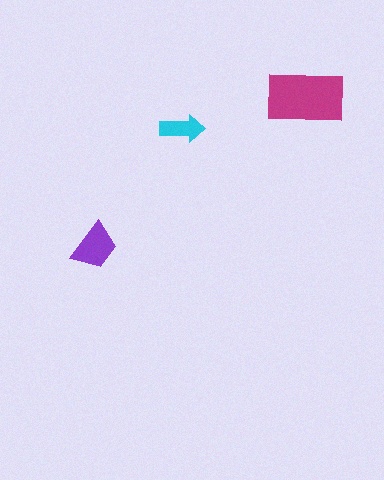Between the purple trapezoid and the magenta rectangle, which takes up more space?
The magenta rectangle.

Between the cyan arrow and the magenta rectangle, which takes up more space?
The magenta rectangle.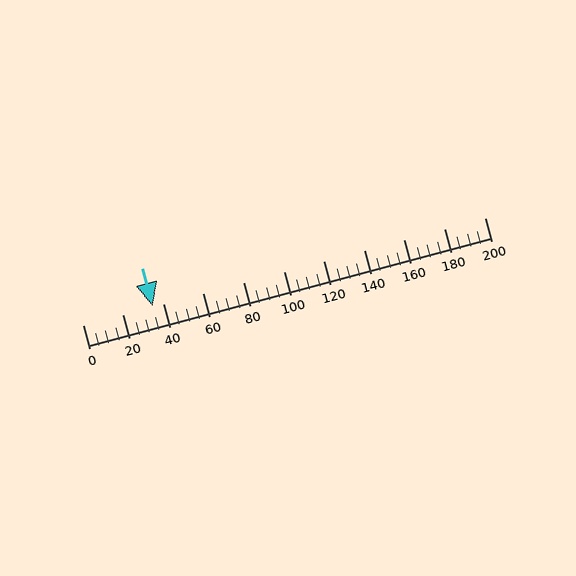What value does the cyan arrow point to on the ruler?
The cyan arrow points to approximately 35.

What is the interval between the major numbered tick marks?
The major tick marks are spaced 20 units apart.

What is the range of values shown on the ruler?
The ruler shows values from 0 to 200.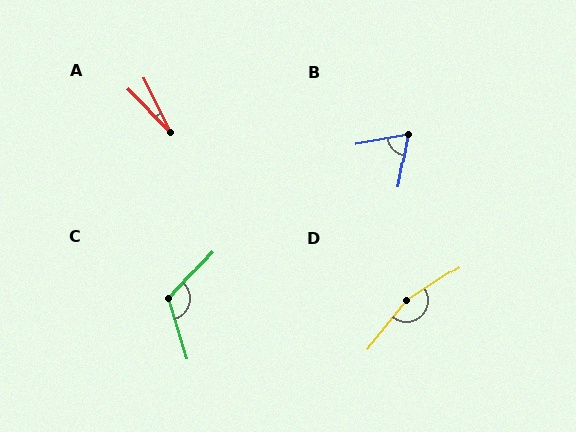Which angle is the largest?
D, at approximately 162 degrees.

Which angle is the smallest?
A, at approximately 19 degrees.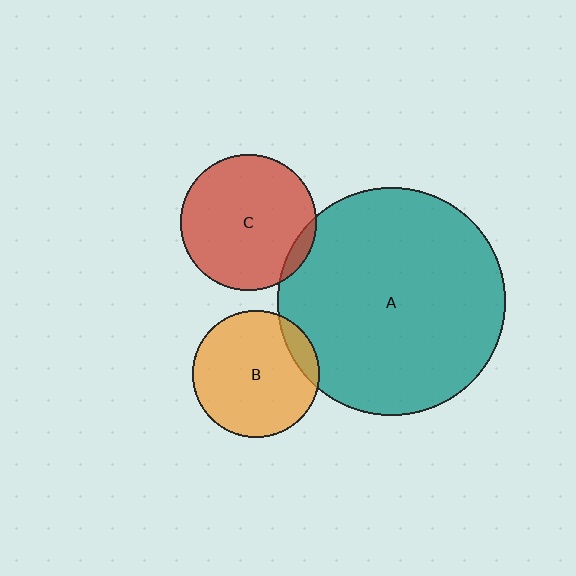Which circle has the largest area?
Circle A (teal).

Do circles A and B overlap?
Yes.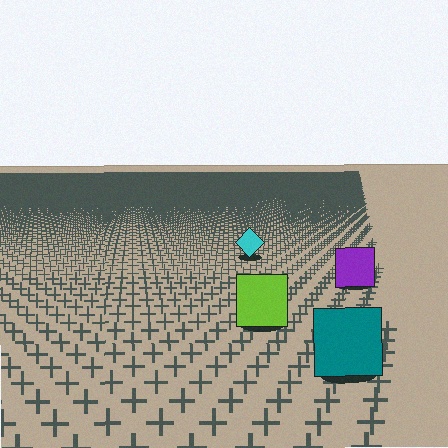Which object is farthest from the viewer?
The cyan diamond is farthest from the viewer. It appears smaller and the ground texture around it is denser.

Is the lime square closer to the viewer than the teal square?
No. The teal square is closer — you can tell from the texture gradient: the ground texture is coarser near it.